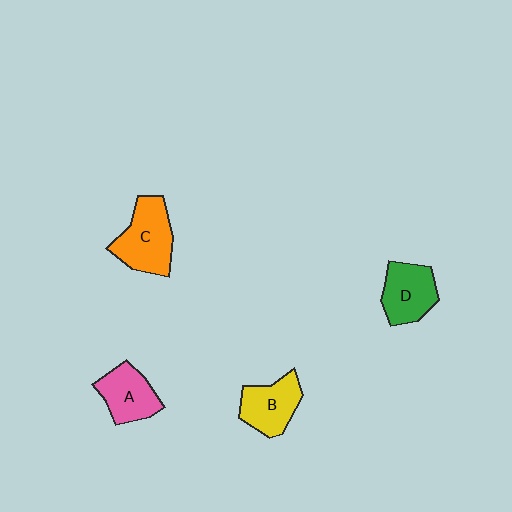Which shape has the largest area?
Shape C (orange).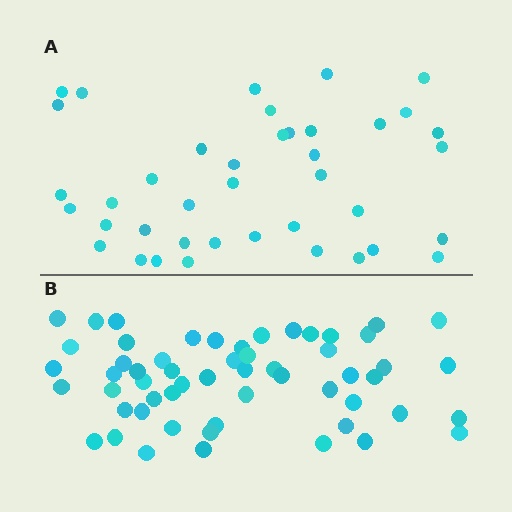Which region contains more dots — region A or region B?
Region B (the bottom region) has more dots.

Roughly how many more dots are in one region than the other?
Region B has approximately 15 more dots than region A.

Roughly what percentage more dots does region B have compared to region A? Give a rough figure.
About 40% more.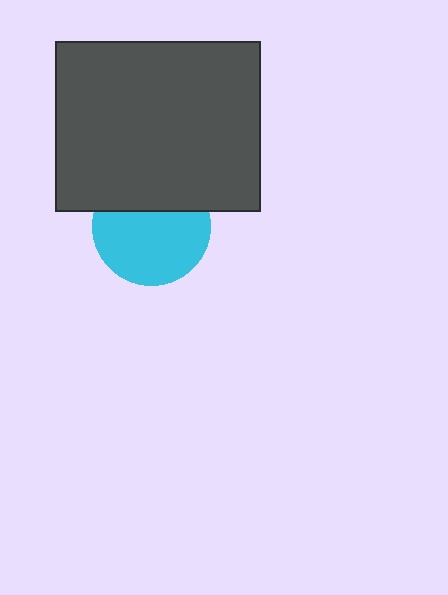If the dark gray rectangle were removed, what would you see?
You would see the complete cyan circle.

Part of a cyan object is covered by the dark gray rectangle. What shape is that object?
It is a circle.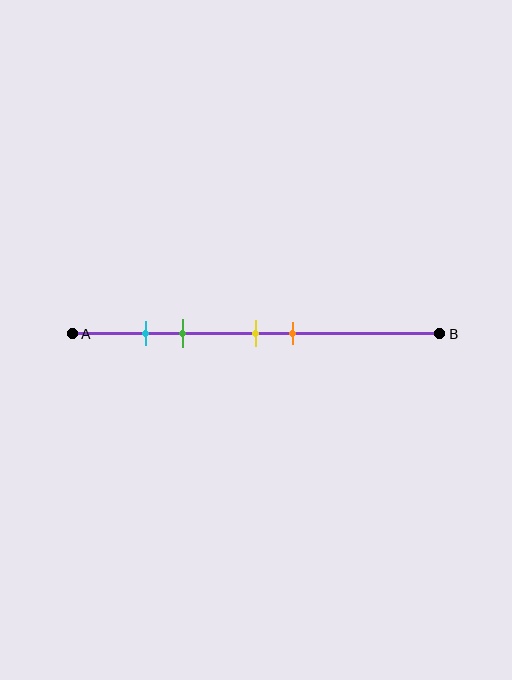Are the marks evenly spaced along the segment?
No, the marks are not evenly spaced.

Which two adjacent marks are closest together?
The cyan and green marks are the closest adjacent pair.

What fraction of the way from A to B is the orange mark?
The orange mark is approximately 60% (0.6) of the way from A to B.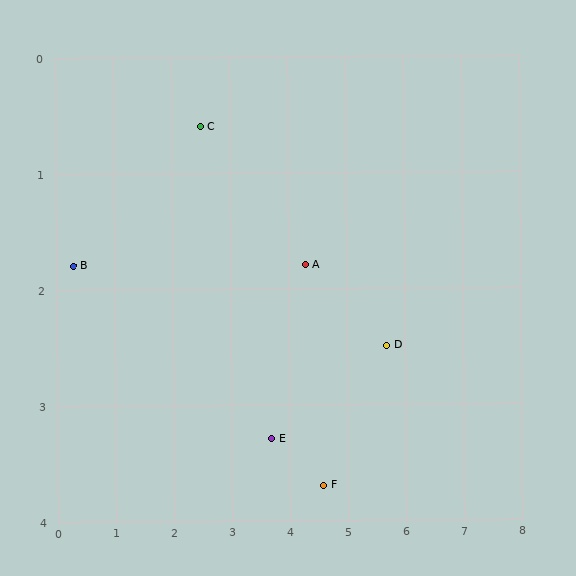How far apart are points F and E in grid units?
Points F and E are about 1.0 grid units apart.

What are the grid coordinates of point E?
Point E is at approximately (3.7, 3.3).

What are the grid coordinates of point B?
Point B is at approximately (0.3, 1.8).